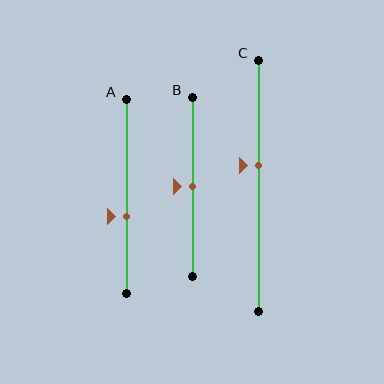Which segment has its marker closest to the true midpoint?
Segment B has its marker closest to the true midpoint.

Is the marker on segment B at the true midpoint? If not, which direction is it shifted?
Yes, the marker on segment B is at the true midpoint.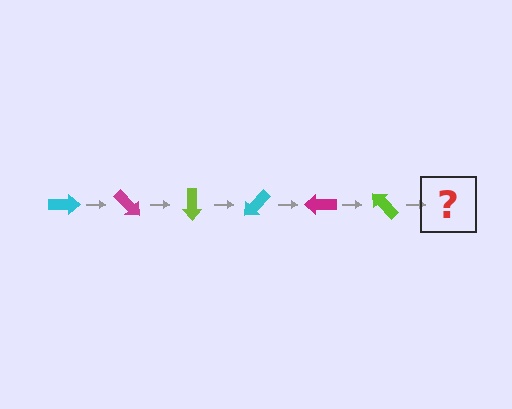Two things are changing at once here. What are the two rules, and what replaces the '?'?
The two rules are that it rotates 45 degrees each step and the color cycles through cyan, magenta, and lime. The '?' should be a cyan arrow, rotated 270 degrees from the start.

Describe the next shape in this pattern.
It should be a cyan arrow, rotated 270 degrees from the start.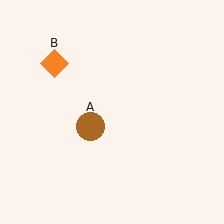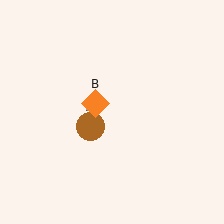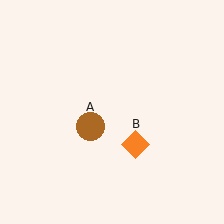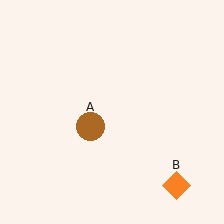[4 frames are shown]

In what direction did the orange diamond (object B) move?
The orange diamond (object B) moved down and to the right.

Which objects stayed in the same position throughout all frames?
Brown circle (object A) remained stationary.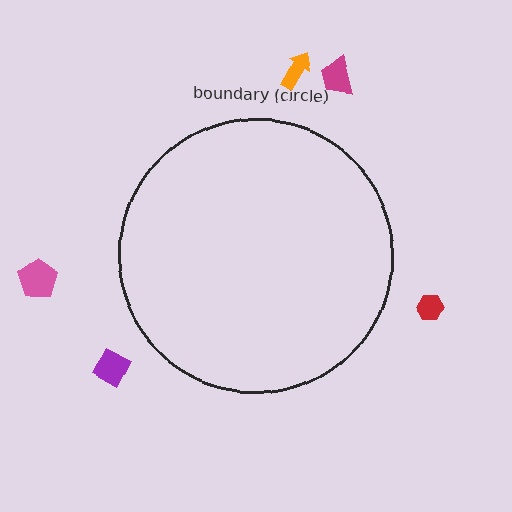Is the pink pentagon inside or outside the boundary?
Outside.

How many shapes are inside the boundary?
0 inside, 5 outside.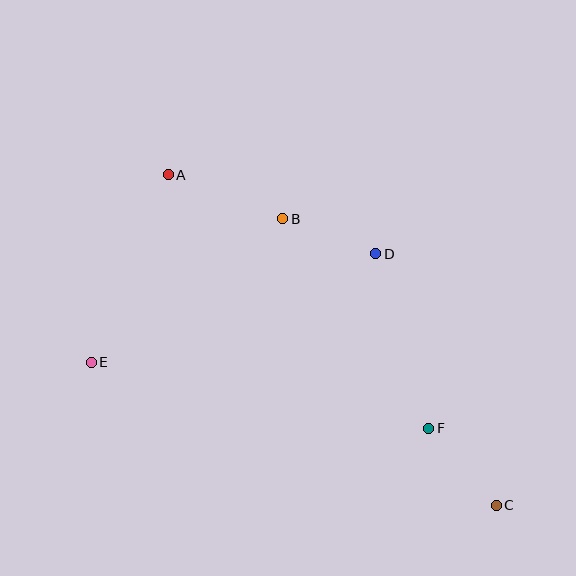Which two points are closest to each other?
Points B and D are closest to each other.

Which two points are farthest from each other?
Points A and C are farthest from each other.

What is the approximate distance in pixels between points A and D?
The distance between A and D is approximately 222 pixels.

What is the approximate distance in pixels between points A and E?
The distance between A and E is approximately 203 pixels.